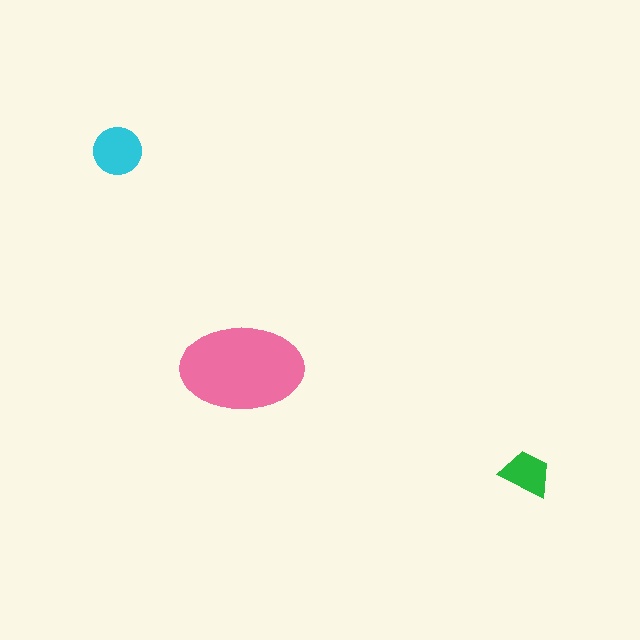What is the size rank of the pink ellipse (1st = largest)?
1st.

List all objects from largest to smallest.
The pink ellipse, the cyan circle, the green trapezoid.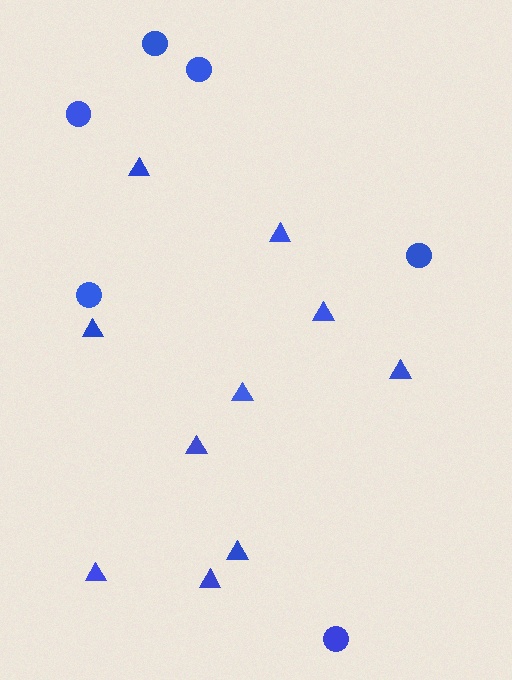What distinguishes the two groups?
There are 2 groups: one group of triangles (10) and one group of circles (6).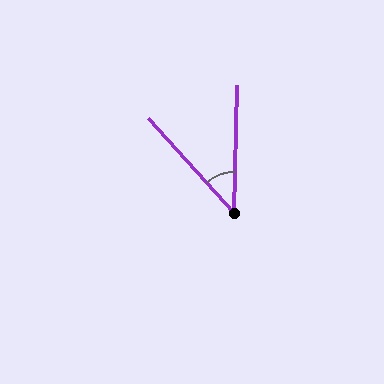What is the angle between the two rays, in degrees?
Approximately 43 degrees.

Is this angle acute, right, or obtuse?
It is acute.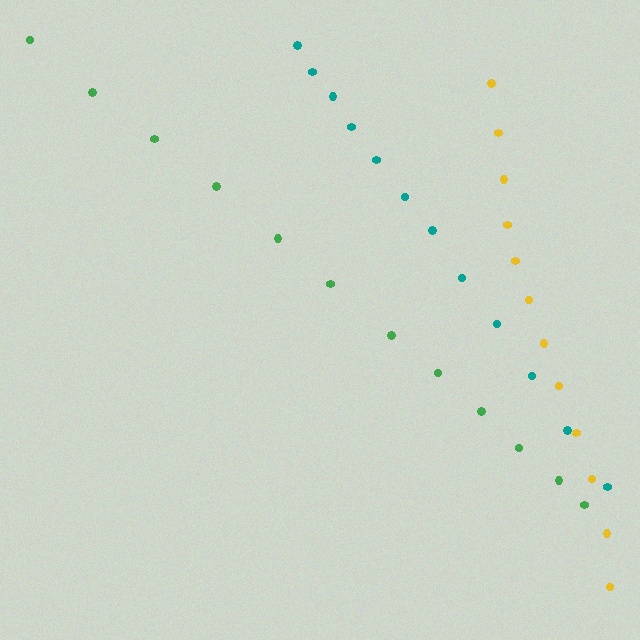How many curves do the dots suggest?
There are 3 distinct paths.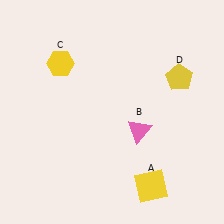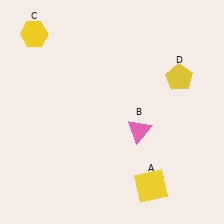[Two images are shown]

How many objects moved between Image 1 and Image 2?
1 object moved between the two images.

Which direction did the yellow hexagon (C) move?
The yellow hexagon (C) moved up.